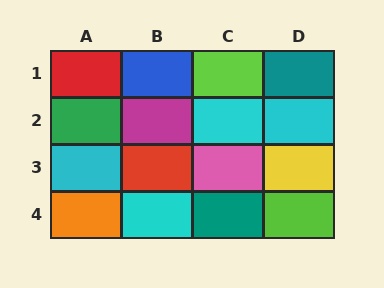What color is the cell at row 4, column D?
Lime.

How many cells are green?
1 cell is green.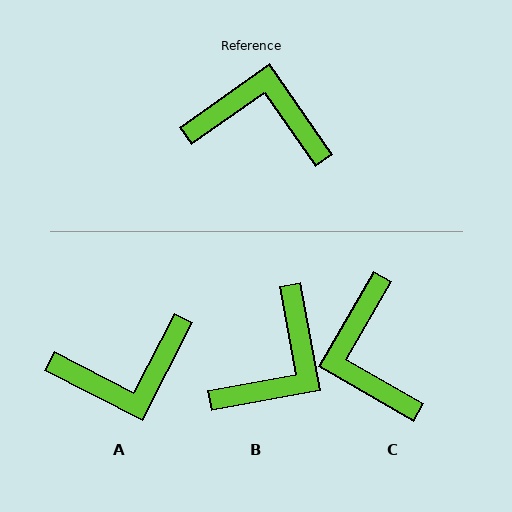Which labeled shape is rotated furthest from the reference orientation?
A, about 152 degrees away.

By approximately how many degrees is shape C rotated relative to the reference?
Approximately 115 degrees counter-clockwise.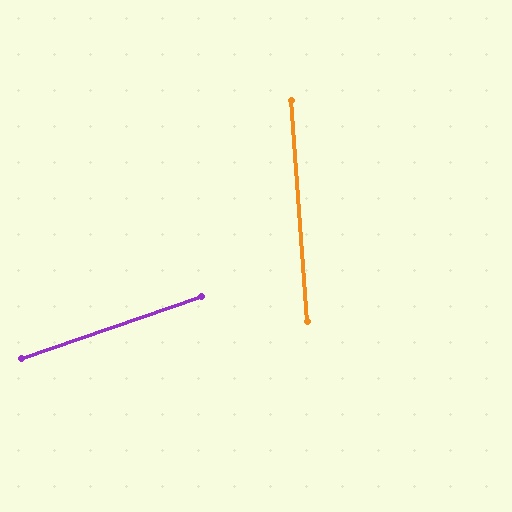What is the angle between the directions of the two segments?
Approximately 75 degrees.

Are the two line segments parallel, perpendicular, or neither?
Neither parallel nor perpendicular — they differ by about 75°.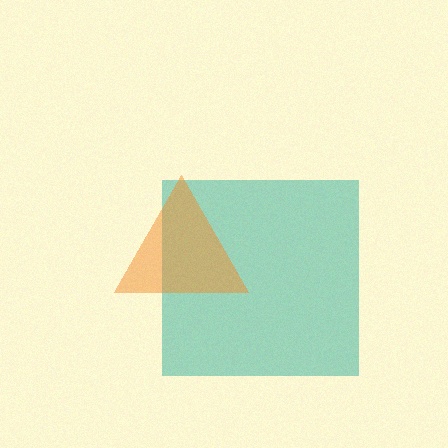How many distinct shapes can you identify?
There are 2 distinct shapes: a teal square, an orange triangle.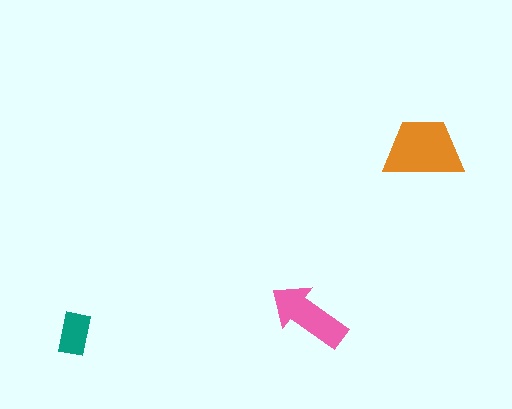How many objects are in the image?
There are 3 objects in the image.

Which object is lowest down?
The teal rectangle is bottommost.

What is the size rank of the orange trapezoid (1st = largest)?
1st.